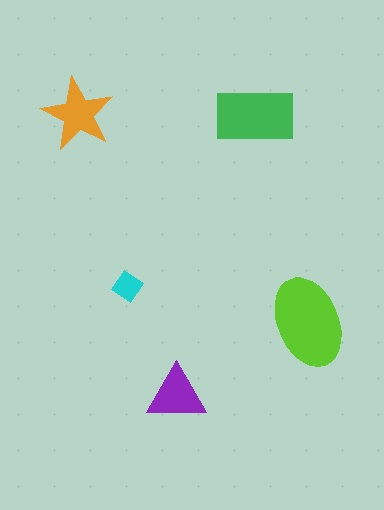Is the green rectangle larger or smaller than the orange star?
Larger.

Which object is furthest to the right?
The lime ellipse is rightmost.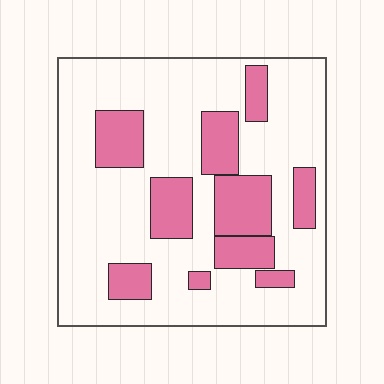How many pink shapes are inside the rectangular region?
10.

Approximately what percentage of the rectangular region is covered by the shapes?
Approximately 25%.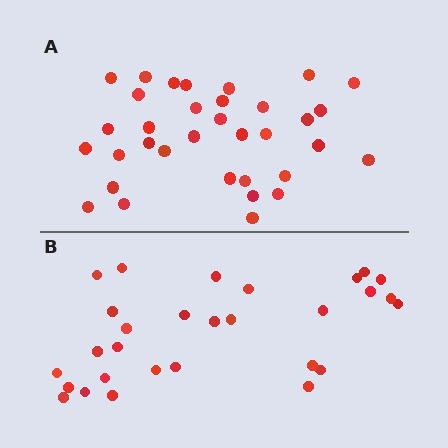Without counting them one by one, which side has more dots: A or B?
Region A (the top region) has more dots.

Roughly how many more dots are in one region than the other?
Region A has about 5 more dots than region B.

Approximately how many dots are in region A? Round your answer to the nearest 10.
About 30 dots. (The exact count is 34, which rounds to 30.)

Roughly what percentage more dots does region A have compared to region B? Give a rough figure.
About 15% more.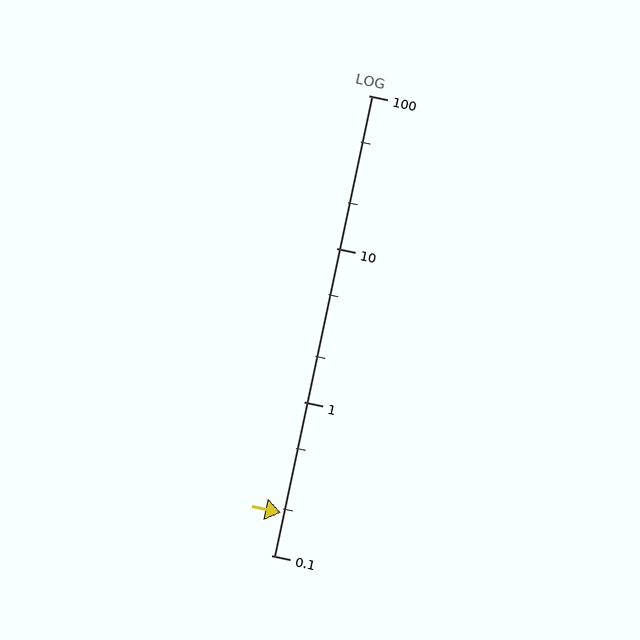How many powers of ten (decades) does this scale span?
The scale spans 3 decades, from 0.1 to 100.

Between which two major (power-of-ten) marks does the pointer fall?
The pointer is between 0.1 and 1.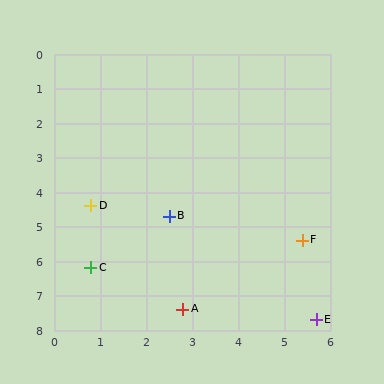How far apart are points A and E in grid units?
Points A and E are about 2.9 grid units apart.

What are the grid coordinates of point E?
Point E is at approximately (5.7, 7.7).